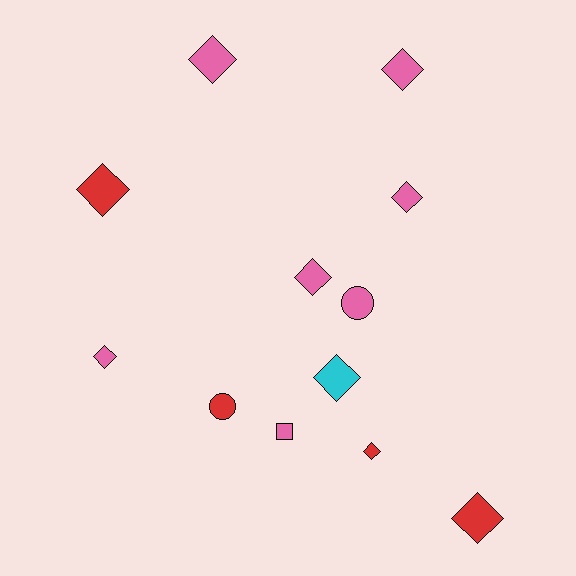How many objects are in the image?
There are 12 objects.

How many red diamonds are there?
There are 3 red diamonds.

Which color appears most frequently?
Pink, with 7 objects.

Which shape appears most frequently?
Diamond, with 9 objects.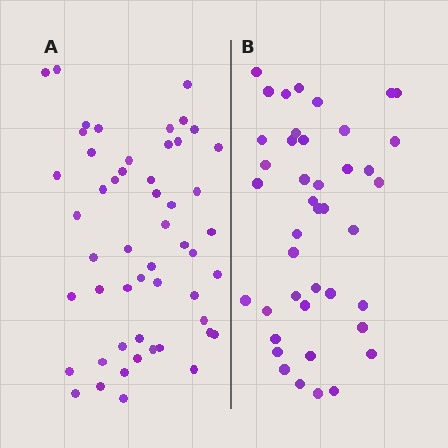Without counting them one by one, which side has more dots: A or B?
Region A (the left region) has more dots.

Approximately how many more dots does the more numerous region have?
Region A has roughly 10 or so more dots than region B.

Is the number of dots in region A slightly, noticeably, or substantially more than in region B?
Region A has only slightly more — the two regions are fairly close. The ratio is roughly 1.2 to 1.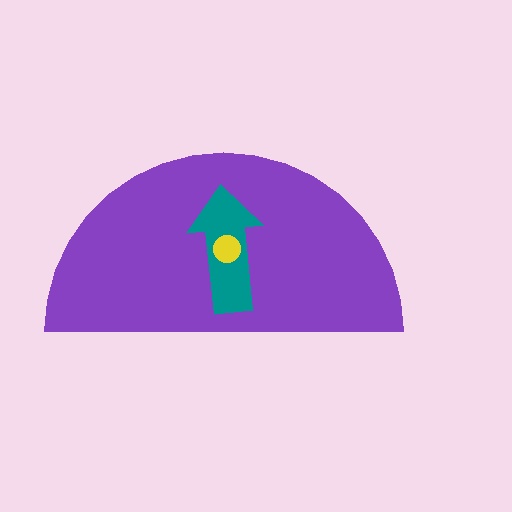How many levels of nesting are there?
3.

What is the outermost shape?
The purple semicircle.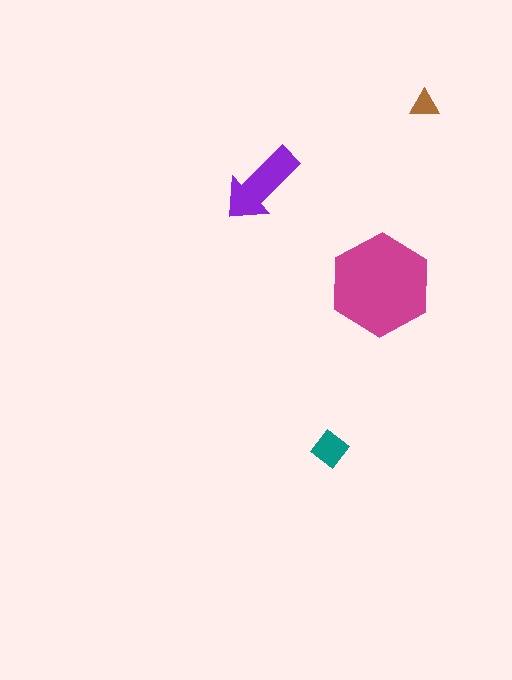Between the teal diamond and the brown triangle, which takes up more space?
The teal diamond.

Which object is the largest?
The magenta hexagon.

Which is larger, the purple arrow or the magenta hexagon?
The magenta hexagon.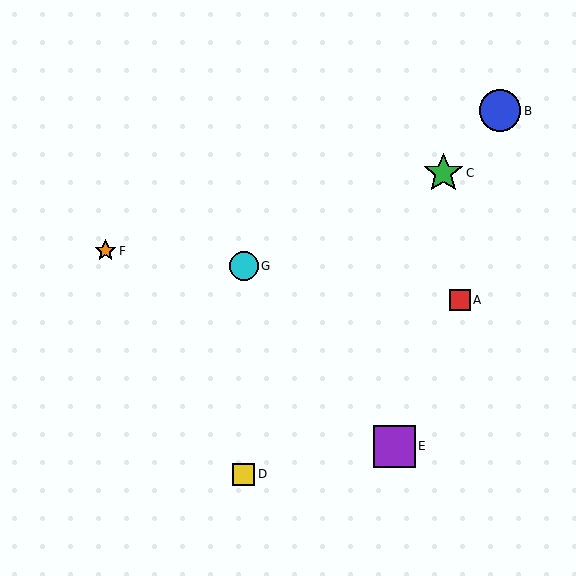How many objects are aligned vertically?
2 objects (D, G) are aligned vertically.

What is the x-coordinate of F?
Object F is at x≈105.